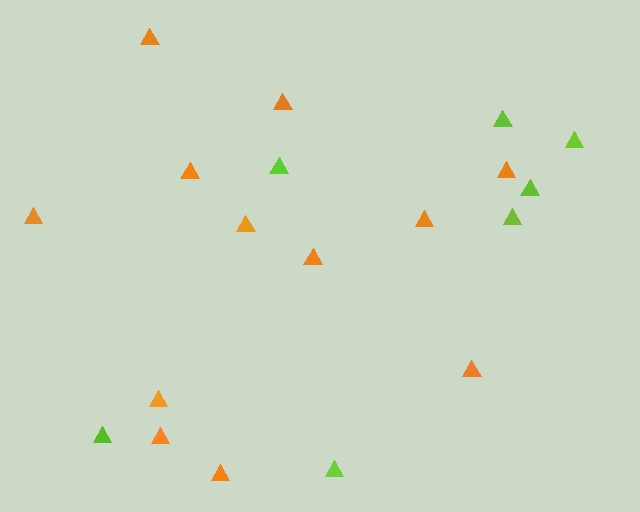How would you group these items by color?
There are 2 groups: one group of orange triangles (12) and one group of lime triangles (7).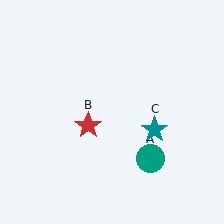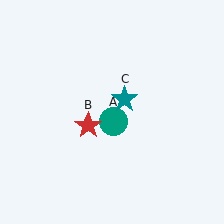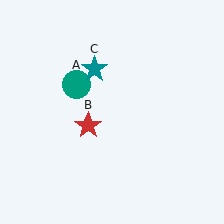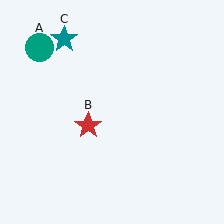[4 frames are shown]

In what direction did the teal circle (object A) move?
The teal circle (object A) moved up and to the left.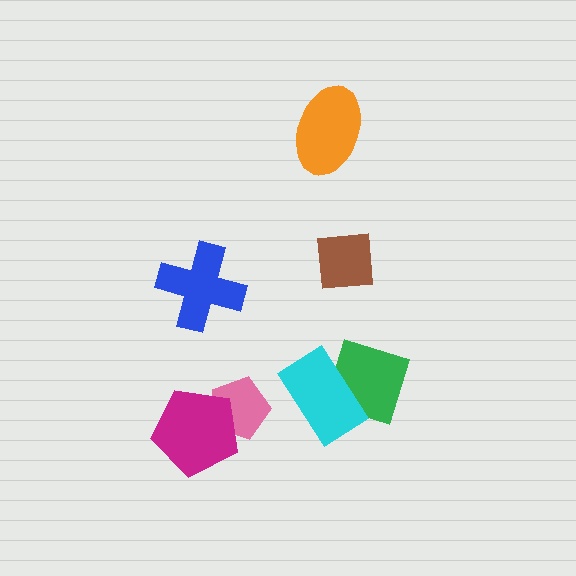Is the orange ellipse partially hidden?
No, no other shape covers it.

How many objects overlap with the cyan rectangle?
1 object overlaps with the cyan rectangle.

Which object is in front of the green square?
The cyan rectangle is in front of the green square.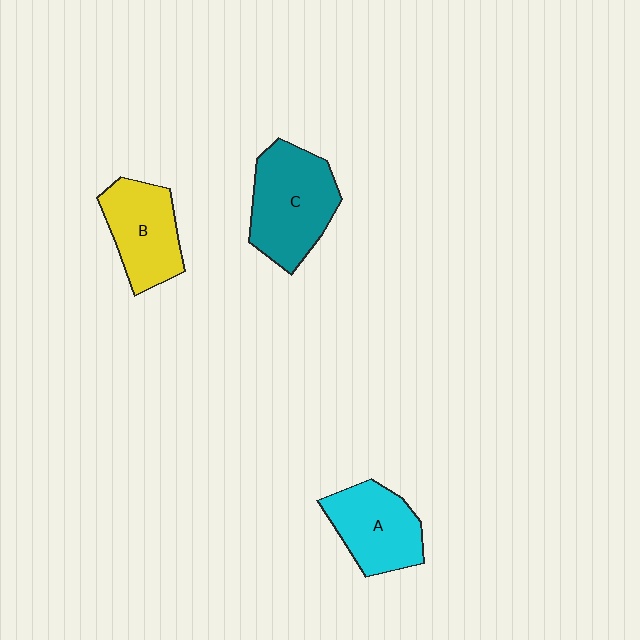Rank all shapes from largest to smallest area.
From largest to smallest: C (teal), A (cyan), B (yellow).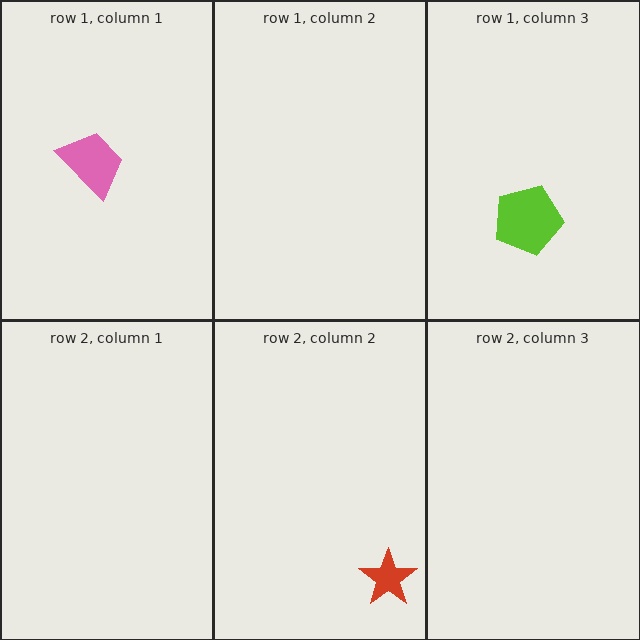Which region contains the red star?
The row 2, column 2 region.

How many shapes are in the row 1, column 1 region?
1.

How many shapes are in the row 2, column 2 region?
1.